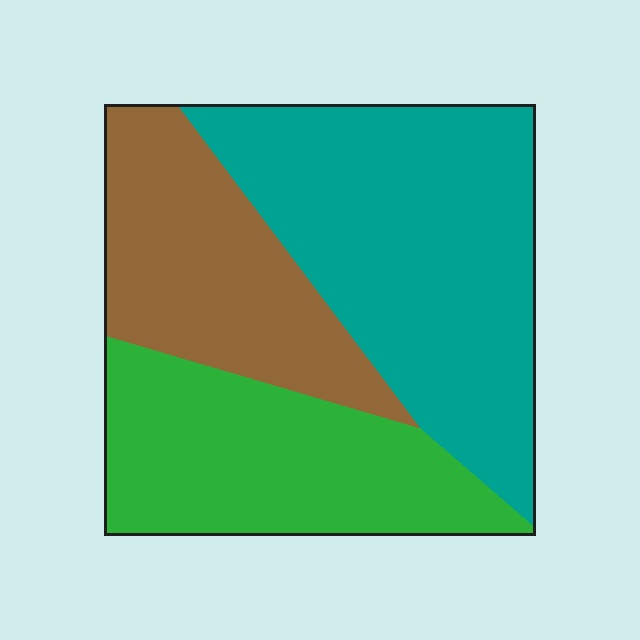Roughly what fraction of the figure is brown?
Brown takes up about one quarter (1/4) of the figure.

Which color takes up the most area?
Teal, at roughly 45%.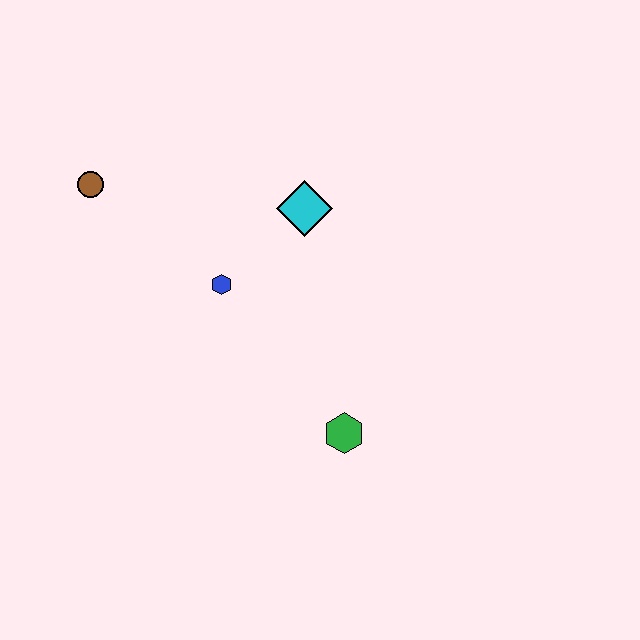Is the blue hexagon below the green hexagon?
No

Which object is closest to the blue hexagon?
The cyan diamond is closest to the blue hexagon.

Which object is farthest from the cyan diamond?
The green hexagon is farthest from the cyan diamond.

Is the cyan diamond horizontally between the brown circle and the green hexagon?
Yes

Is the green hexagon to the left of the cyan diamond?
No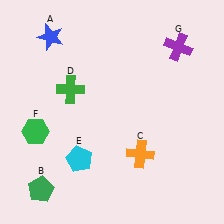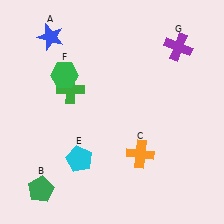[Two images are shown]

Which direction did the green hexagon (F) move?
The green hexagon (F) moved up.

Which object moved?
The green hexagon (F) moved up.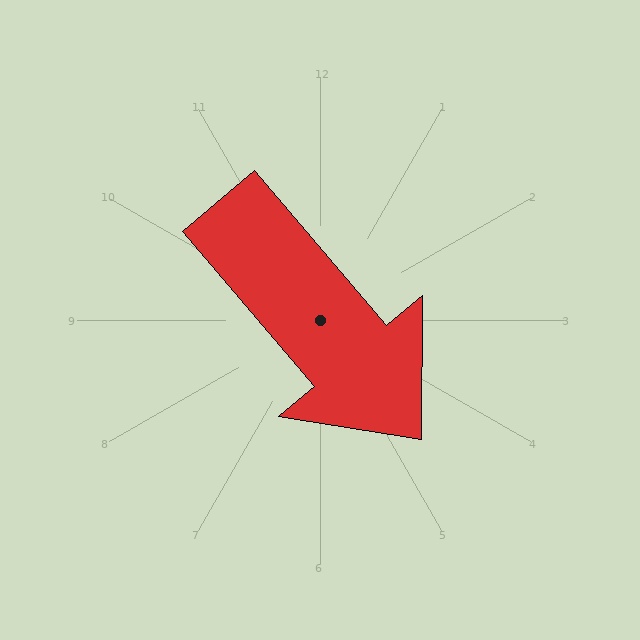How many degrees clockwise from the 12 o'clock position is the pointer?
Approximately 140 degrees.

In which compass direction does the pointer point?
Southeast.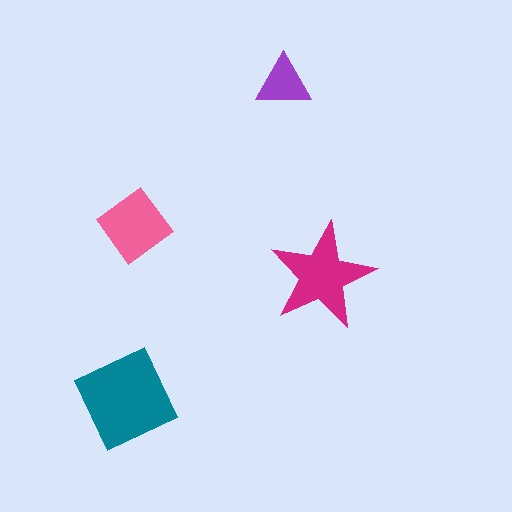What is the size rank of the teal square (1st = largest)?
1st.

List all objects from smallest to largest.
The purple triangle, the pink diamond, the magenta star, the teal square.